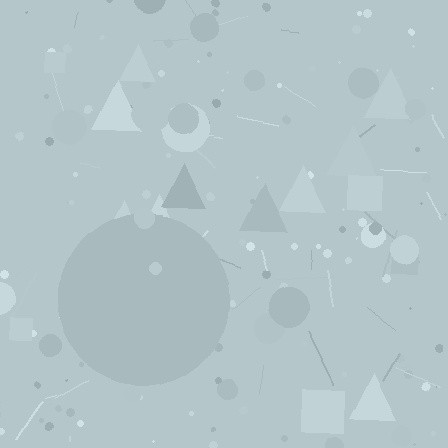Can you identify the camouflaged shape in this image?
The camouflaged shape is a circle.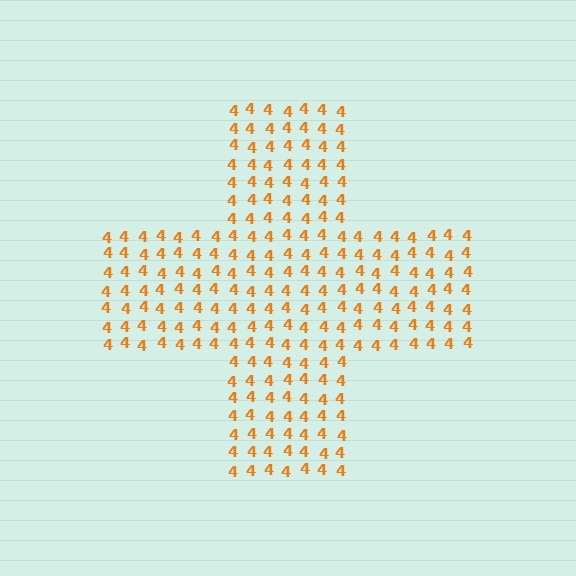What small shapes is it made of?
It is made of small digit 4's.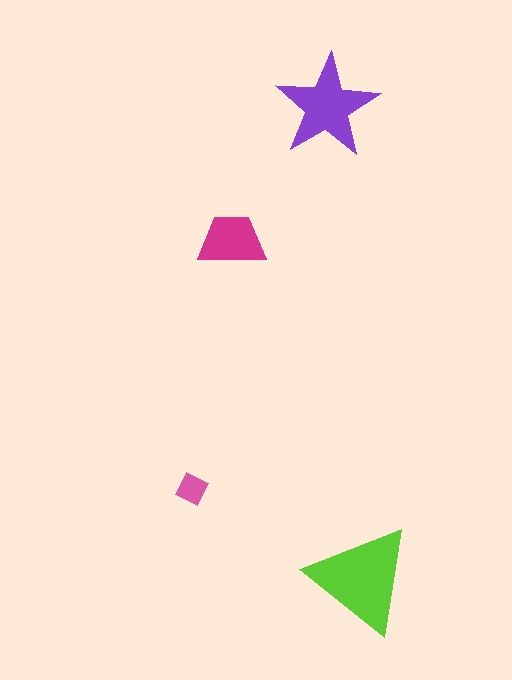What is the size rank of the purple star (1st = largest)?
2nd.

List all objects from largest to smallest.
The lime triangle, the purple star, the magenta trapezoid, the pink diamond.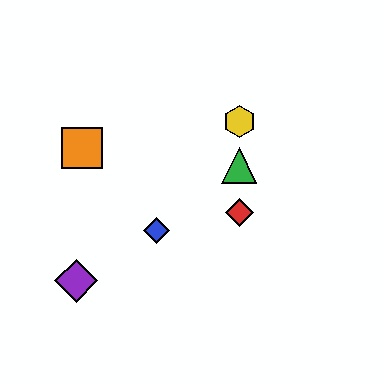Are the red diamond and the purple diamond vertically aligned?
No, the red diamond is at x≈239 and the purple diamond is at x≈76.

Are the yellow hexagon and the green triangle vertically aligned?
Yes, both are at x≈239.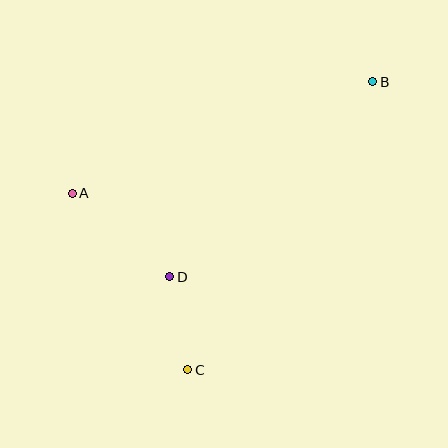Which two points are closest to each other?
Points C and D are closest to each other.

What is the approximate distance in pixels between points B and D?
The distance between B and D is approximately 281 pixels.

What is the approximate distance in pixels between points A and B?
The distance between A and B is approximately 320 pixels.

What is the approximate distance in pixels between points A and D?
The distance between A and D is approximately 128 pixels.